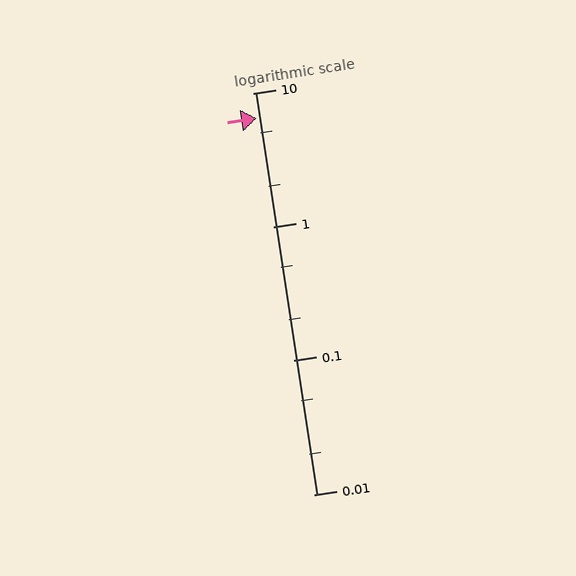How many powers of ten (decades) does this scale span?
The scale spans 3 decades, from 0.01 to 10.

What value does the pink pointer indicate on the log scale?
The pointer indicates approximately 6.5.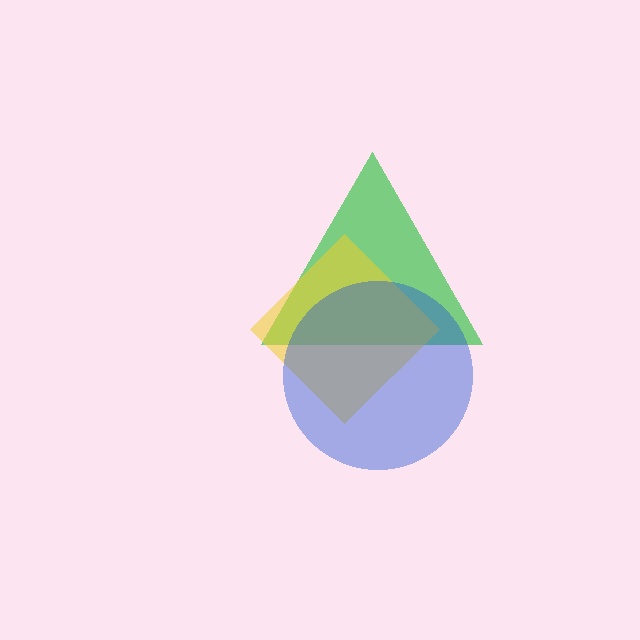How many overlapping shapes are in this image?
There are 3 overlapping shapes in the image.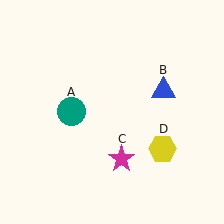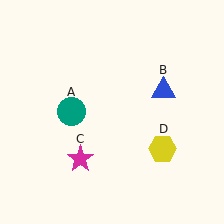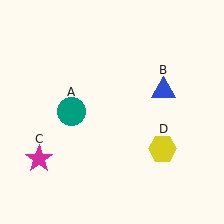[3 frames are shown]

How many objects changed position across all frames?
1 object changed position: magenta star (object C).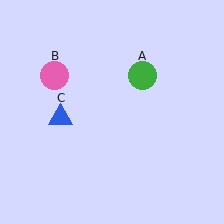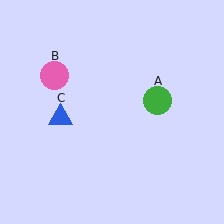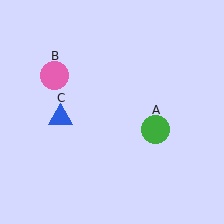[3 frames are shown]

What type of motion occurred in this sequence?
The green circle (object A) rotated clockwise around the center of the scene.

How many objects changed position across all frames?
1 object changed position: green circle (object A).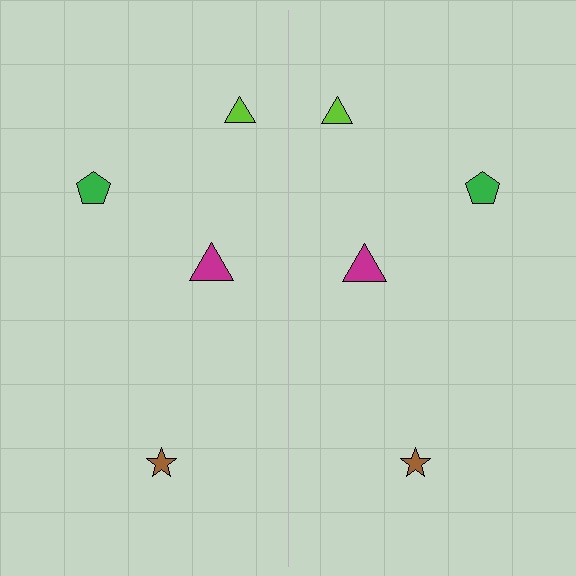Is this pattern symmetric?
Yes, this pattern has bilateral (reflection) symmetry.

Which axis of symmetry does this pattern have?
The pattern has a vertical axis of symmetry running through the center of the image.